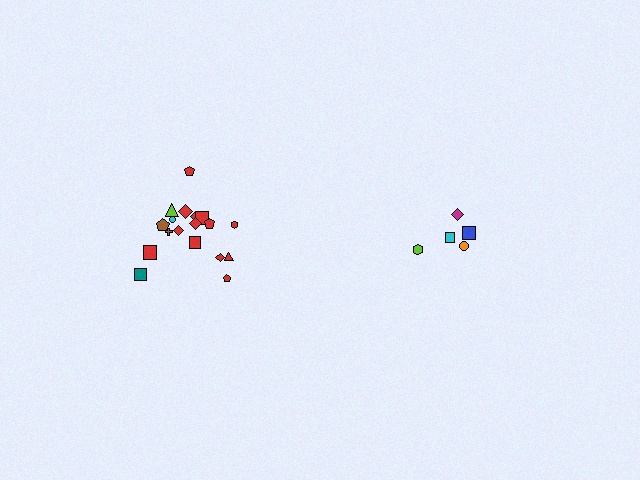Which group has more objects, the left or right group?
The left group.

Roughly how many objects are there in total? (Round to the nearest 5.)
Roughly 25 objects in total.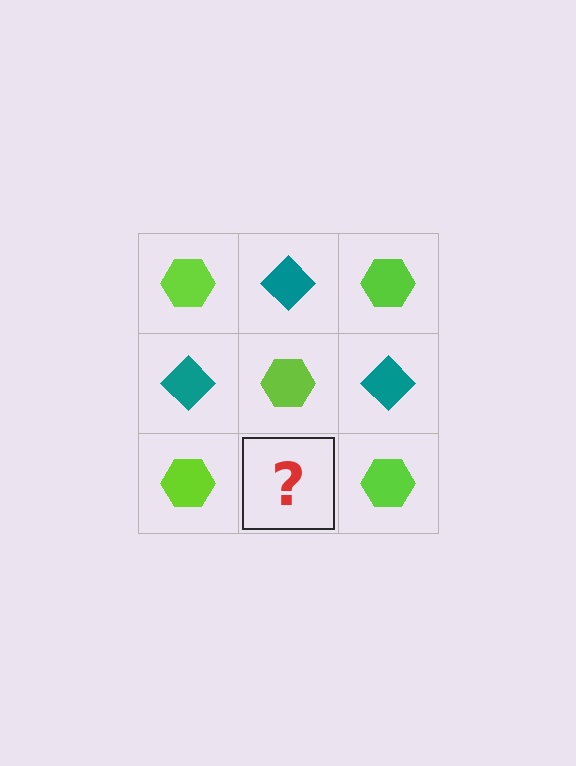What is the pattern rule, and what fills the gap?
The rule is that it alternates lime hexagon and teal diamond in a checkerboard pattern. The gap should be filled with a teal diamond.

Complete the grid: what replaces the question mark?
The question mark should be replaced with a teal diamond.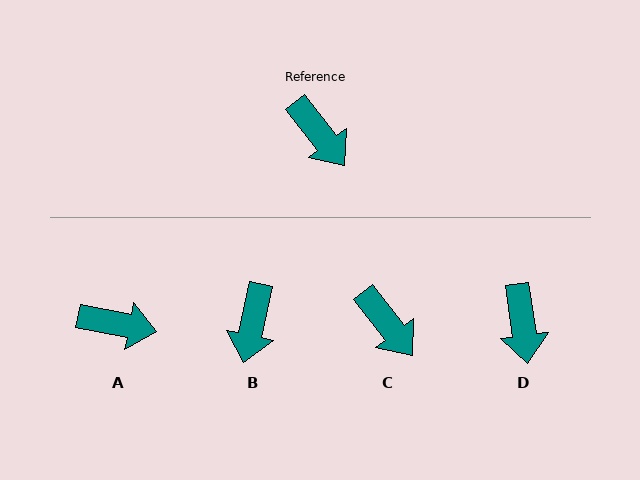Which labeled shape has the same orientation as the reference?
C.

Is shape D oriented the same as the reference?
No, it is off by about 30 degrees.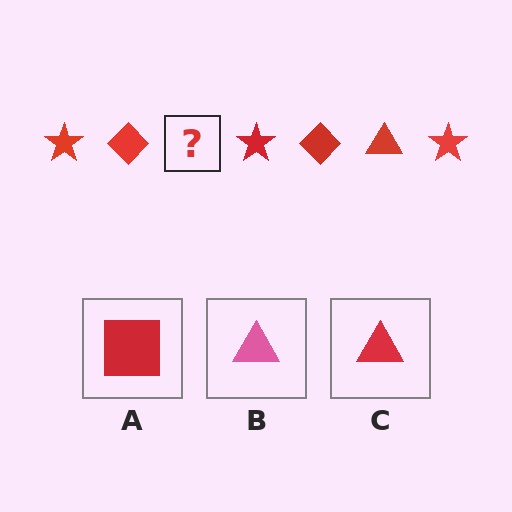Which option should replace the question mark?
Option C.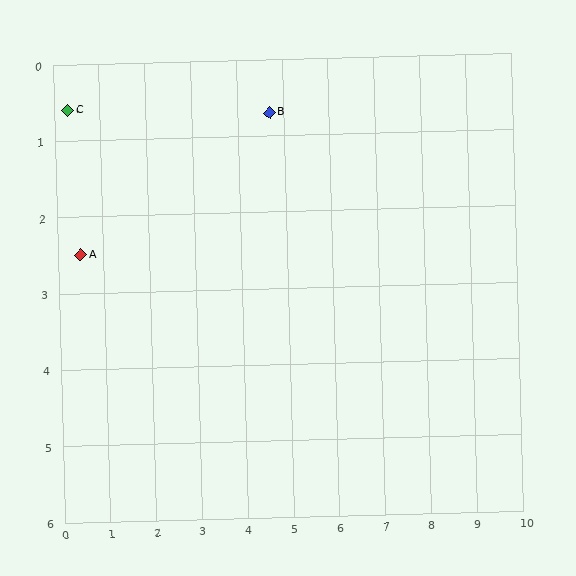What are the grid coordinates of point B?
Point B is at approximately (4.7, 0.7).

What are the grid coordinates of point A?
Point A is at approximately (0.5, 2.5).